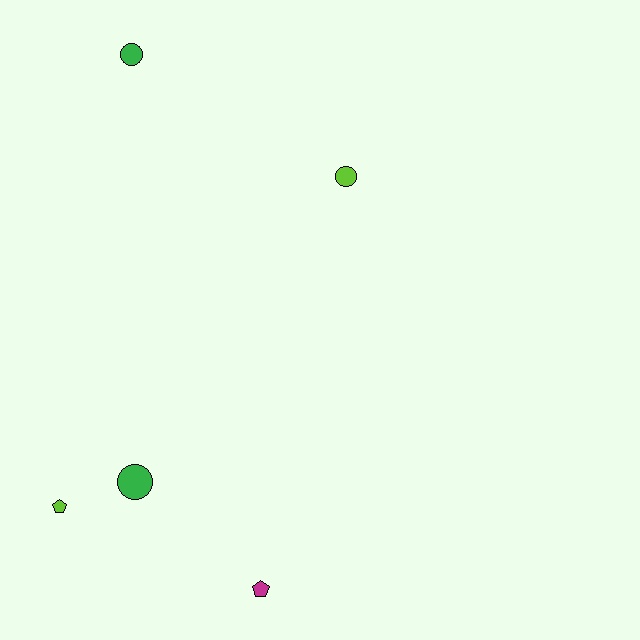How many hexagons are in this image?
There are no hexagons.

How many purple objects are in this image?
There are no purple objects.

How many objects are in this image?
There are 5 objects.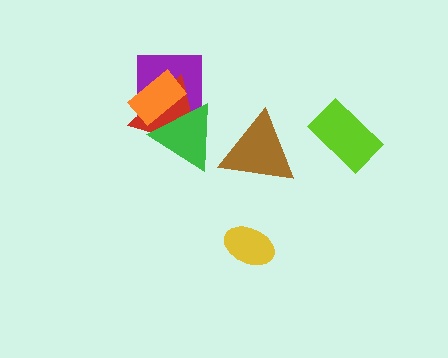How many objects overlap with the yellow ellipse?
0 objects overlap with the yellow ellipse.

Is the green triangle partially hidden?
Yes, it is partially covered by another shape.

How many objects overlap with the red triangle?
3 objects overlap with the red triangle.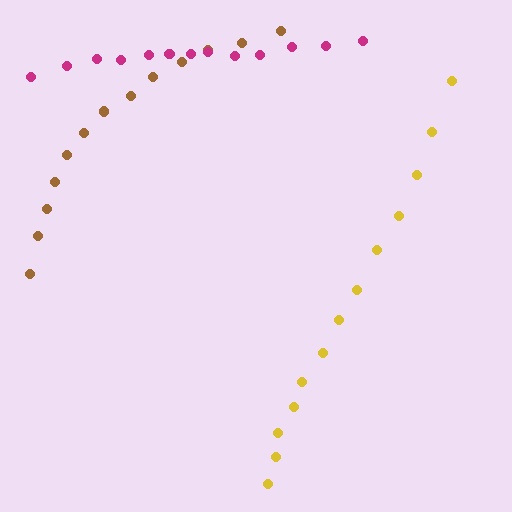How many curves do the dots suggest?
There are 3 distinct paths.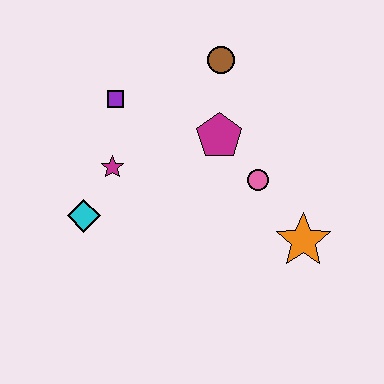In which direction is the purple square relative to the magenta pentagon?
The purple square is to the left of the magenta pentagon.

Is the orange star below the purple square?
Yes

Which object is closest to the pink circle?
The magenta pentagon is closest to the pink circle.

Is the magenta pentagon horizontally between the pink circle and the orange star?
No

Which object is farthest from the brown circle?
The cyan diamond is farthest from the brown circle.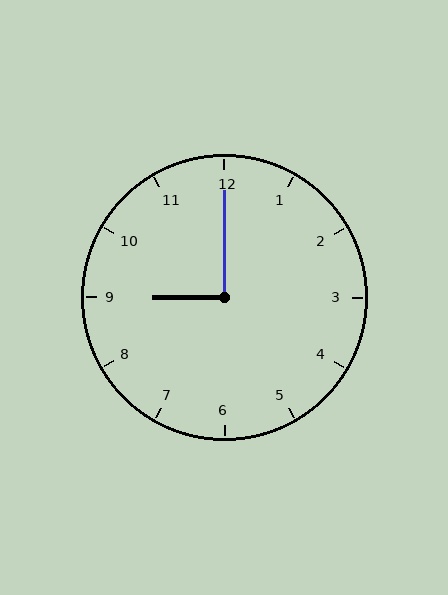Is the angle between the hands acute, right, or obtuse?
It is right.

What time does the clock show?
9:00.